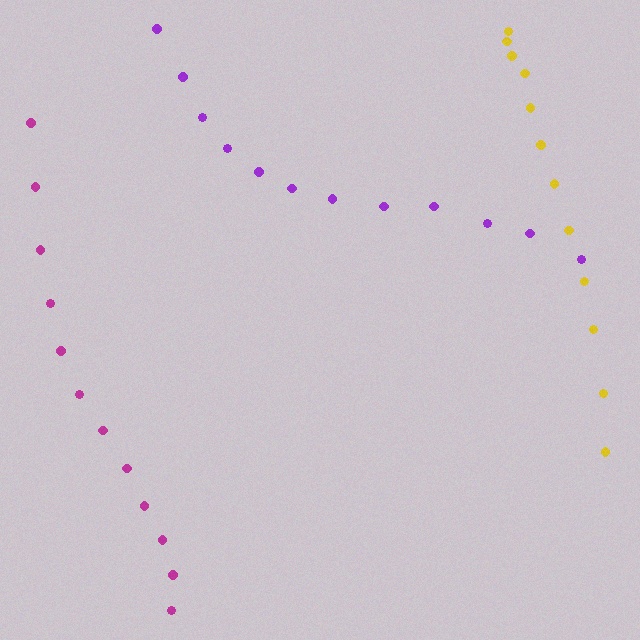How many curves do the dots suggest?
There are 3 distinct paths.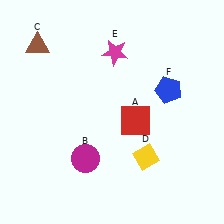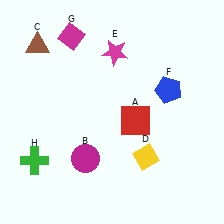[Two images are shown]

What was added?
A magenta diamond (G), a green cross (H) were added in Image 2.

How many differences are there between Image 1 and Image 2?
There are 2 differences between the two images.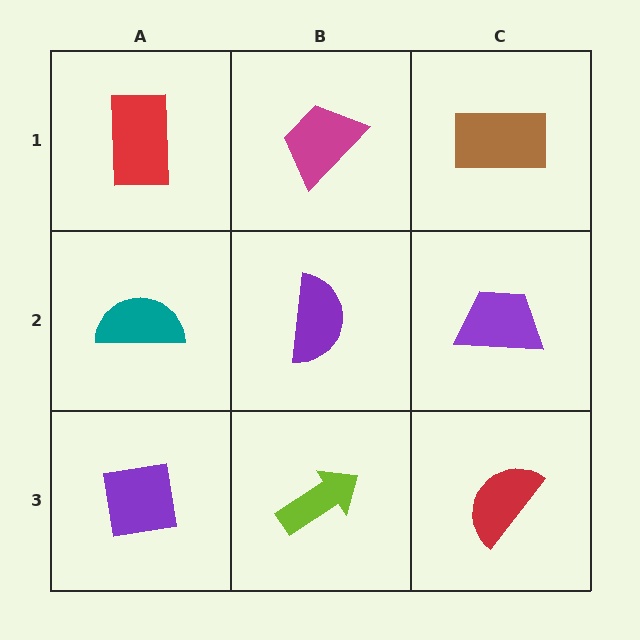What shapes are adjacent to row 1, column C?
A purple trapezoid (row 2, column C), a magenta trapezoid (row 1, column B).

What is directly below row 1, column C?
A purple trapezoid.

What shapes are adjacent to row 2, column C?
A brown rectangle (row 1, column C), a red semicircle (row 3, column C), a purple semicircle (row 2, column B).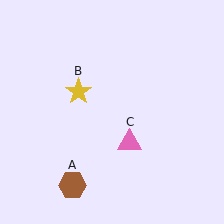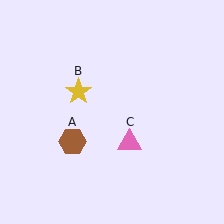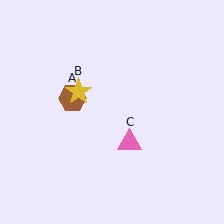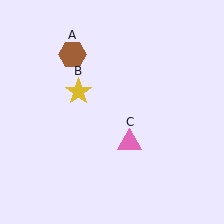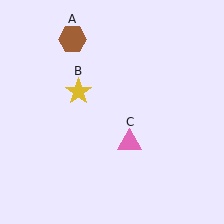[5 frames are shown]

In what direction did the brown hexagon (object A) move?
The brown hexagon (object A) moved up.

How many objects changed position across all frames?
1 object changed position: brown hexagon (object A).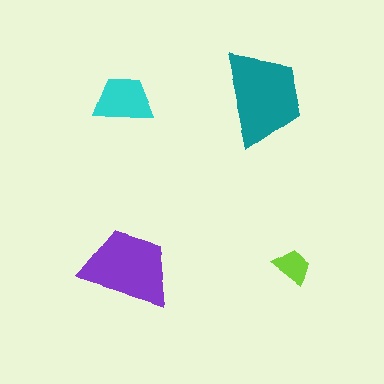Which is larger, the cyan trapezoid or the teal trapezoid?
The teal one.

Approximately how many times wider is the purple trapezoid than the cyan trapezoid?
About 1.5 times wider.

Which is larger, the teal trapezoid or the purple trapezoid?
The teal one.